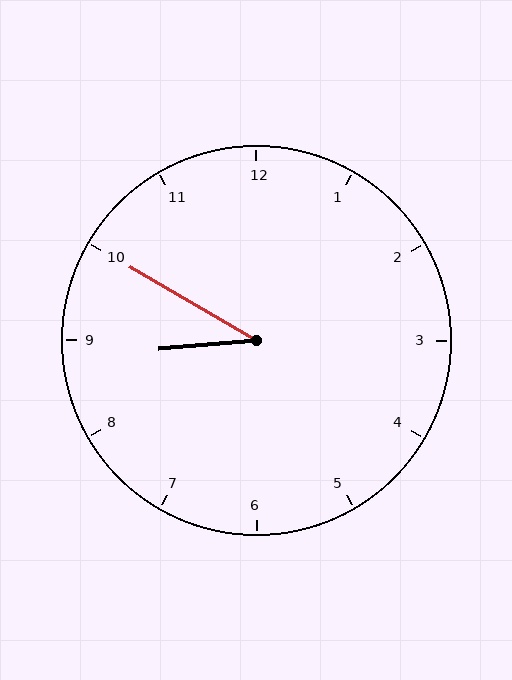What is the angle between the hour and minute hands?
Approximately 35 degrees.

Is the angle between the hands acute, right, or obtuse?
It is acute.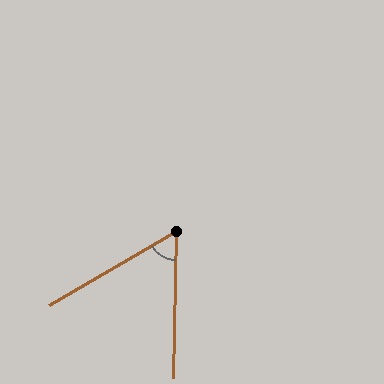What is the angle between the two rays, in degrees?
Approximately 59 degrees.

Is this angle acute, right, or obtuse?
It is acute.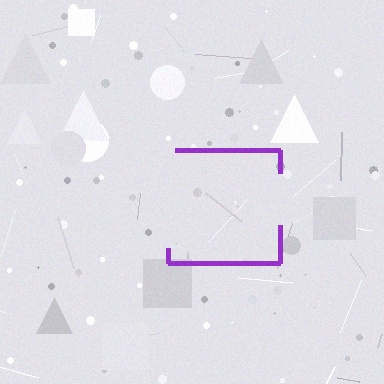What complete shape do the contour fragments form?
The contour fragments form a square.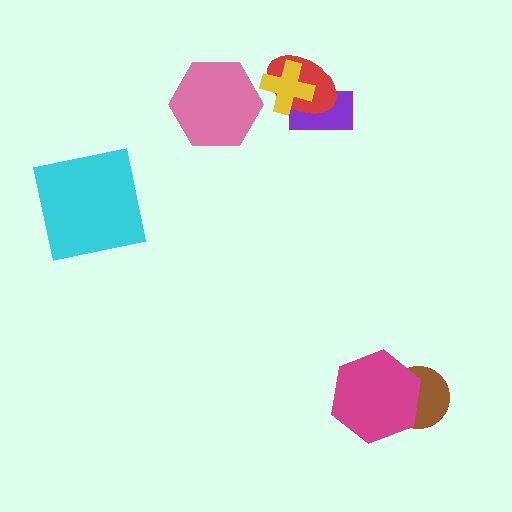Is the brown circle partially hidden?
Yes, it is partially covered by another shape.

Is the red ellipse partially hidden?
Yes, it is partially covered by another shape.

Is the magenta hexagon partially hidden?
No, no other shape covers it.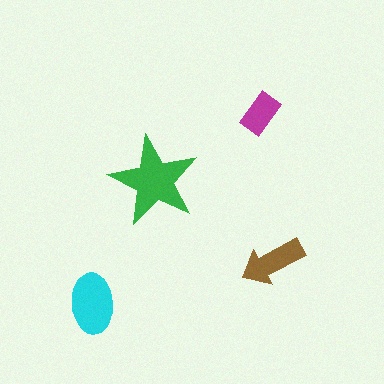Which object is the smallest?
The magenta rectangle.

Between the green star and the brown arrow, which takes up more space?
The green star.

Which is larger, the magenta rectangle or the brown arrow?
The brown arrow.